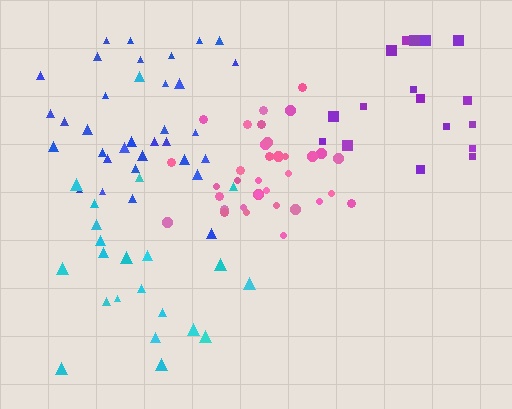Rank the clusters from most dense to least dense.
pink, blue, cyan, purple.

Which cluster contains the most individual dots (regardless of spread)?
Pink (35).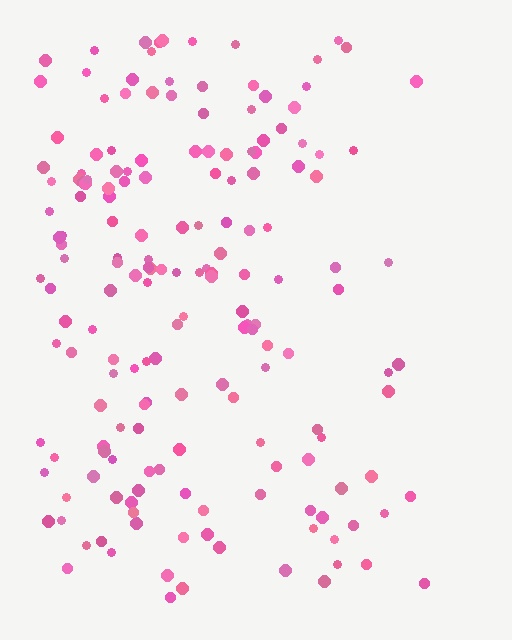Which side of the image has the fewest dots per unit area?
The right.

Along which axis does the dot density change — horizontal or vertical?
Horizontal.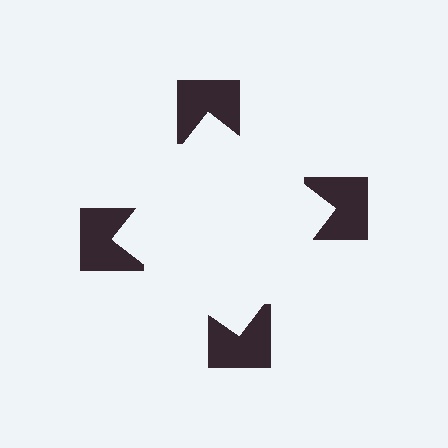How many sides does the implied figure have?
4 sides.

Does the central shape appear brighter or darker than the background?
It typically appears slightly brighter than the background, even though no actual brightness change is drawn.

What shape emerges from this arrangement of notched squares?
An illusory square — its edges are inferred from the aligned wedge cuts in the notched squares, not physically drawn.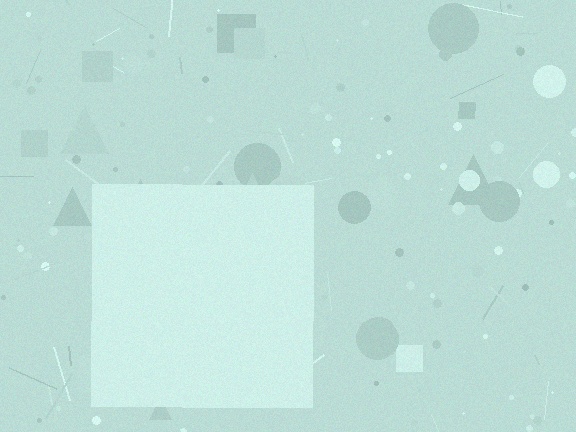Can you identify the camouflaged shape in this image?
The camouflaged shape is a square.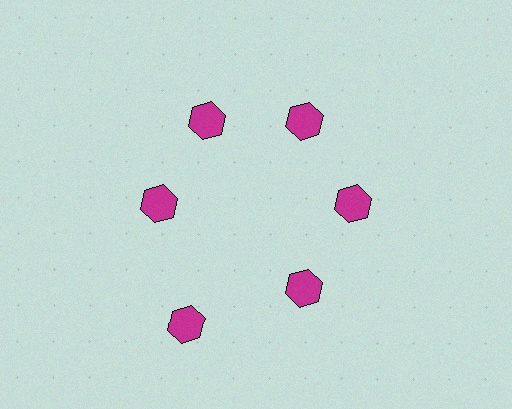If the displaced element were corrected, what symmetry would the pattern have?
It would have 6-fold rotational symmetry — the pattern would map onto itself every 60 degrees.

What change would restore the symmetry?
The symmetry would be restored by moving it inward, back onto the ring so that all 6 hexagons sit at equal angles and equal distance from the center.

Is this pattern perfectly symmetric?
No. The 6 magenta hexagons are arranged in a ring, but one element near the 7 o'clock position is pushed outward from the center, breaking the 6-fold rotational symmetry.